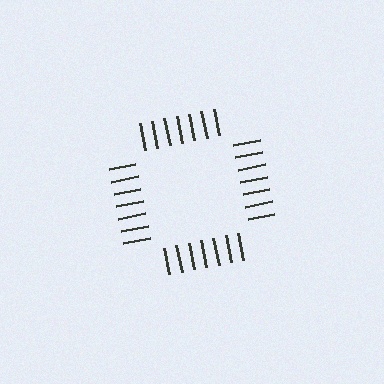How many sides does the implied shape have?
4 sides — the line-ends trace a square.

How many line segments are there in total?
28 — 7 along each of the 4 edges.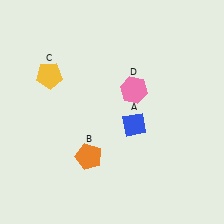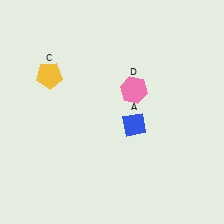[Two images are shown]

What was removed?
The orange pentagon (B) was removed in Image 2.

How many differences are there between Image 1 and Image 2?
There is 1 difference between the two images.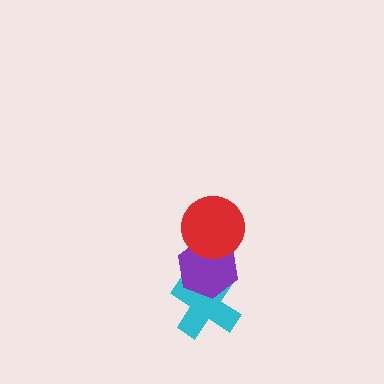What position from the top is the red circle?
The red circle is 1st from the top.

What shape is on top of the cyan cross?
The purple hexagon is on top of the cyan cross.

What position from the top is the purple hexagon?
The purple hexagon is 2nd from the top.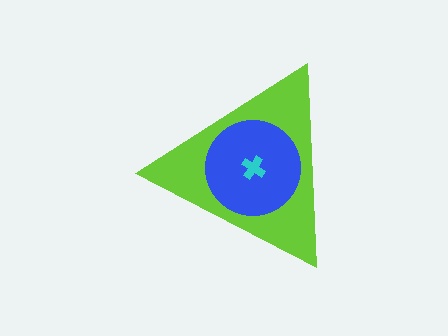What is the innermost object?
The cyan cross.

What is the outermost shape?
The lime triangle.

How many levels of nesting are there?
3.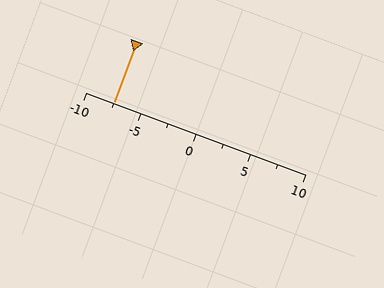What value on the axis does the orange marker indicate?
The marker indicates approximately -7.5.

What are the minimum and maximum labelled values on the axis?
The axis runs from -10 to 10.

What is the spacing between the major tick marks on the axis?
The major ticks are spaced 5 apart.